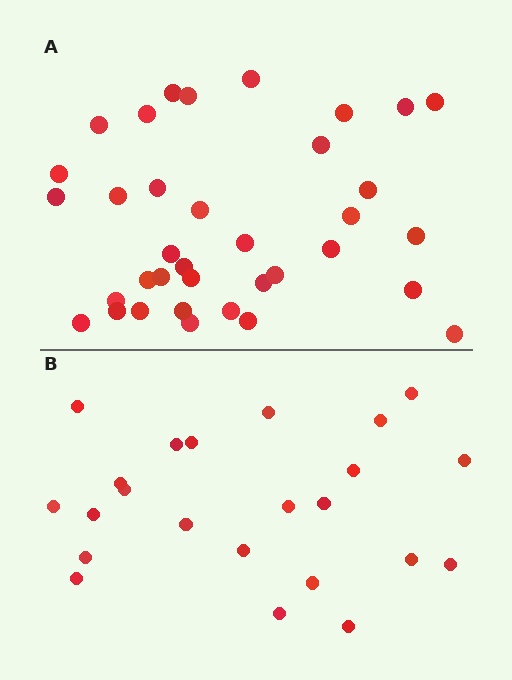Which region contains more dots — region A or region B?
Region A (the top region) has more dots.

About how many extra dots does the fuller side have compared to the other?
Region A has approximately 15 more dots than region B.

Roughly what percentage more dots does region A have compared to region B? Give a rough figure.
About 55% more.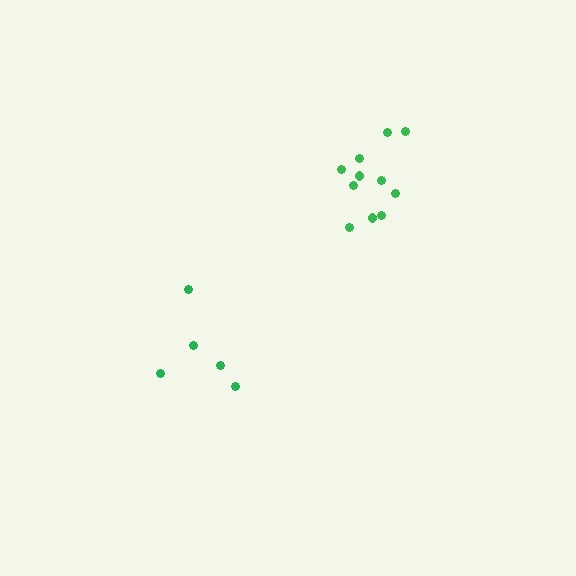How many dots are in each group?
Group 1: 5 dots, Group 2: 11 dots (16 total).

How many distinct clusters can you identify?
There are 2 distinct clusters.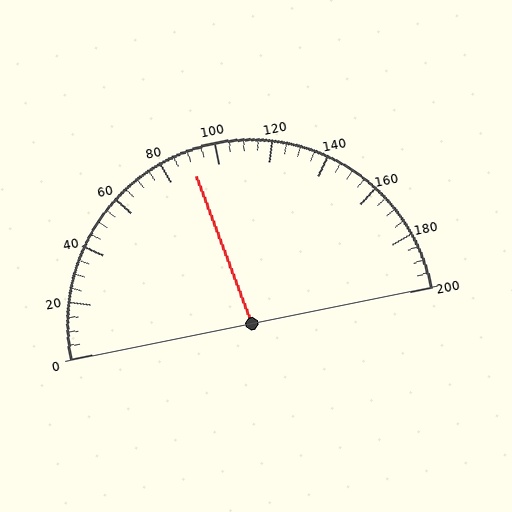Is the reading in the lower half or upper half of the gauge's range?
The reading is in the lower half of the range (0 to 200).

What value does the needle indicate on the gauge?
The needle indicates approximately 90.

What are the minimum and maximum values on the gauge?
The gauge ranges from 0 to 200.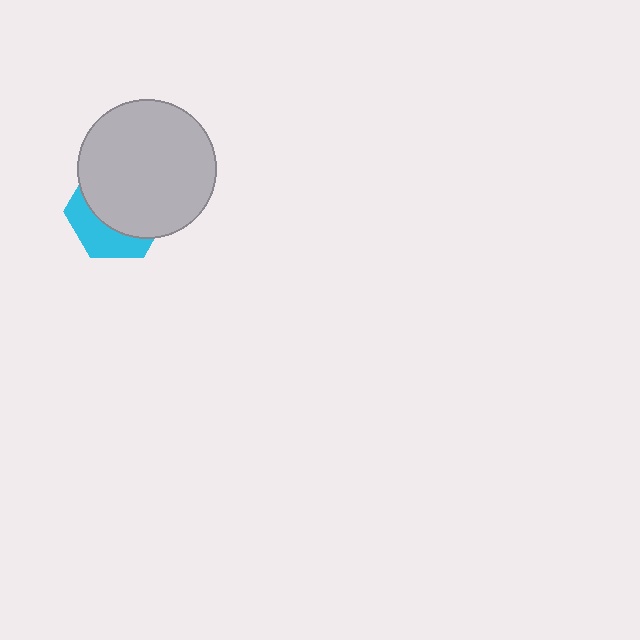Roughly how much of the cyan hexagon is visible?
A small part of it is visible (roughly 35%).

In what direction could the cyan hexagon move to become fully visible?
The cyan hexagon could move down. That would shift it out from behind the light gray circle entirely.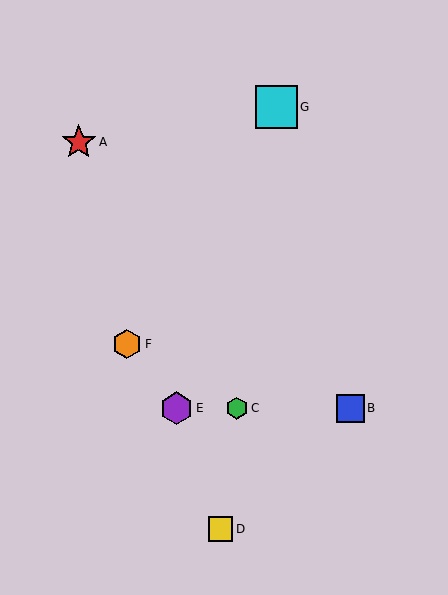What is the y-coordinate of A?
Object A is at y≈142.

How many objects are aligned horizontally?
3 objects (B, C, E) are aligned horizontally.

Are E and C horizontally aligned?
Yes, both are at y≈408.